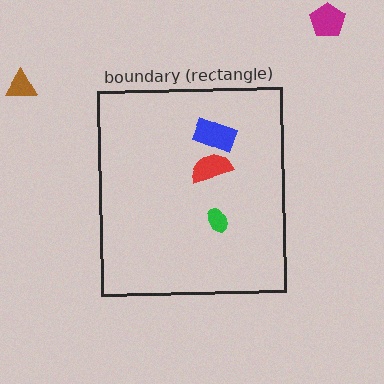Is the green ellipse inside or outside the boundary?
Inside.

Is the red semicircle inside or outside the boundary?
Inside.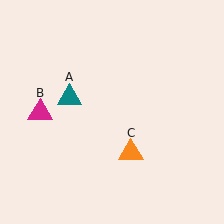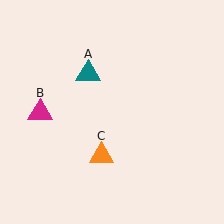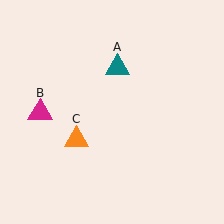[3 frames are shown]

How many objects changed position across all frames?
2 objects changed position: teal triangle (object A), orange triangle (object C).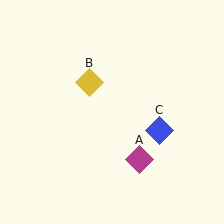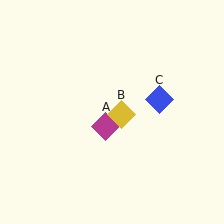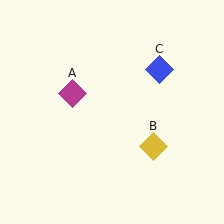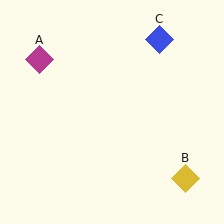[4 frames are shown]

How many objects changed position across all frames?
3 objects changed position: magenta diamond (object A), yellow diamond (object B), blue diamond (object C).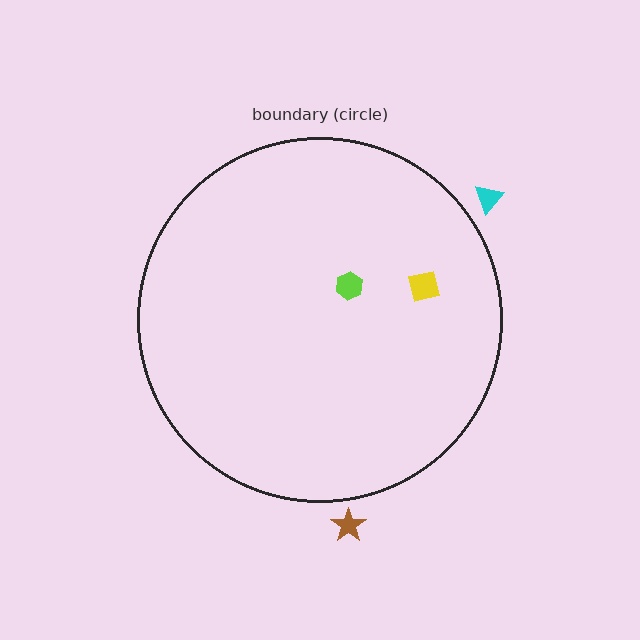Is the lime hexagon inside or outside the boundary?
Inside.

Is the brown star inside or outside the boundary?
Outside.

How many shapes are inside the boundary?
2 inside, 2 outside.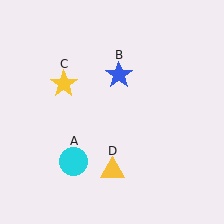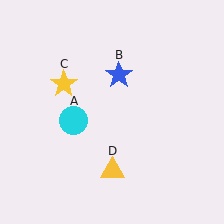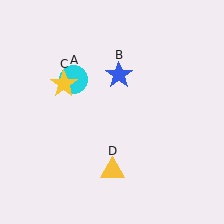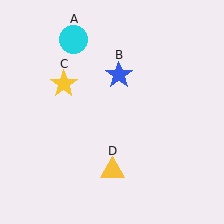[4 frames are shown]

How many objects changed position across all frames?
1 object changed position: cyan circle (object A).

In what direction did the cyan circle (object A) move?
The cyan circle (object A) moved up.